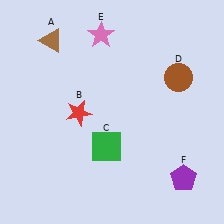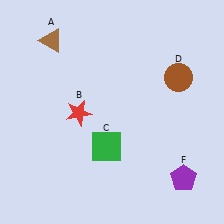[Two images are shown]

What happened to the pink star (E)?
The pink star (E) was removed in Image 2. It was in the top-left area of Image 1.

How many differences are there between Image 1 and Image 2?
There is 1 difference between the two images.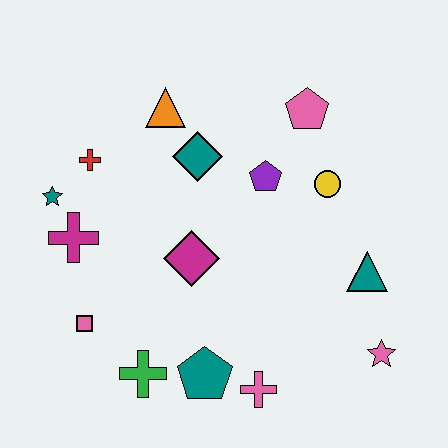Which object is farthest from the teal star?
The pink star is farthest from the teal star.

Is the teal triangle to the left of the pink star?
Yes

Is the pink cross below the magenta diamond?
Yes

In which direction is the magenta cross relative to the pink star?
The magenta cross is to the left of the pink star.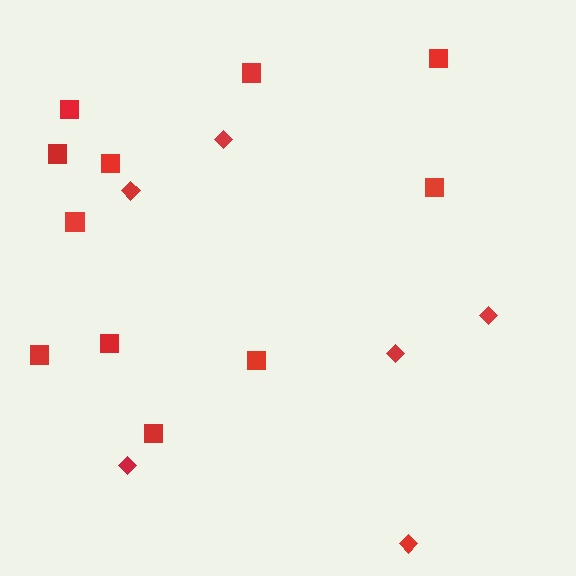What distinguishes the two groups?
There are 2 groups: one group of squares (11) and one group of diamonds (6).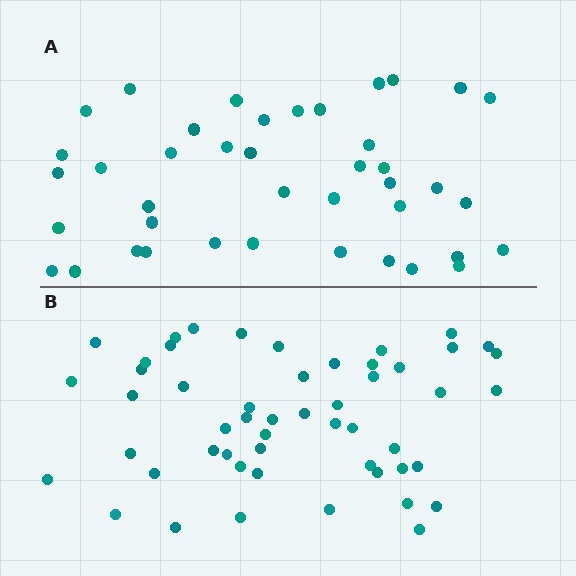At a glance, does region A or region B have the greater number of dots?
Region B (the bottom region) has more dots.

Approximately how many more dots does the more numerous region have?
Region B has roughly 12 or so more dots than region A.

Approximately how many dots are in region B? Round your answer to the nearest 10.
About 50 dots. (The exact count is 52, which rounds to 50.)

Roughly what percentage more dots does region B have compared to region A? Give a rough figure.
About 25% more.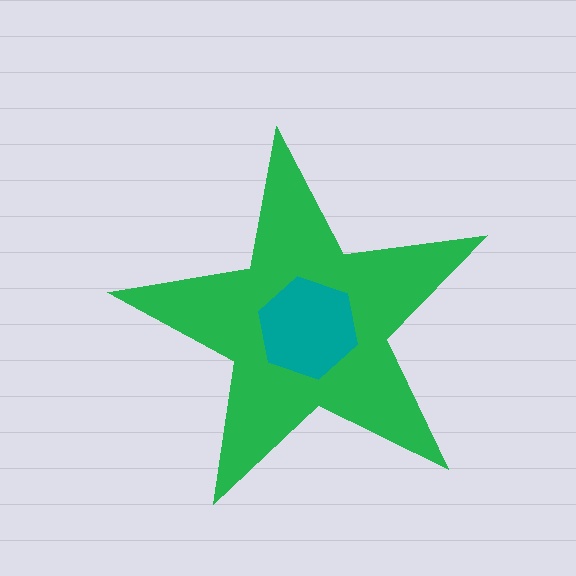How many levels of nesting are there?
2.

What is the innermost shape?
The teal hexagon.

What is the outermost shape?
The green star.